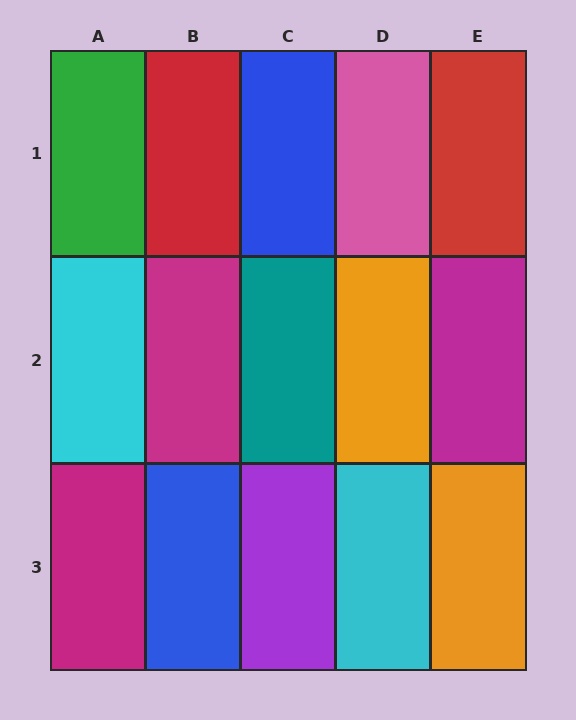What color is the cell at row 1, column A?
Green.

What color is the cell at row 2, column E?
Magenta.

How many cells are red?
2 cells are red.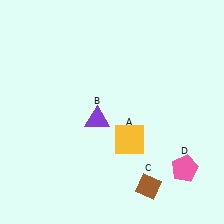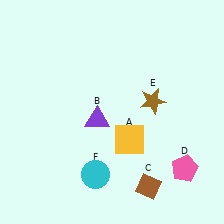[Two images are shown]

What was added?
A brown star (E), a cyan circle (F) were added in Image 2.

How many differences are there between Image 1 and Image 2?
There are 2 differences between the two images.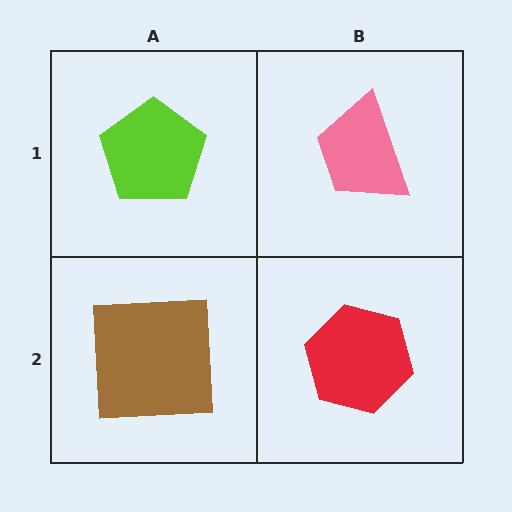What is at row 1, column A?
A lime pentagon.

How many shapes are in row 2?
2 shapes.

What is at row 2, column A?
A brown square.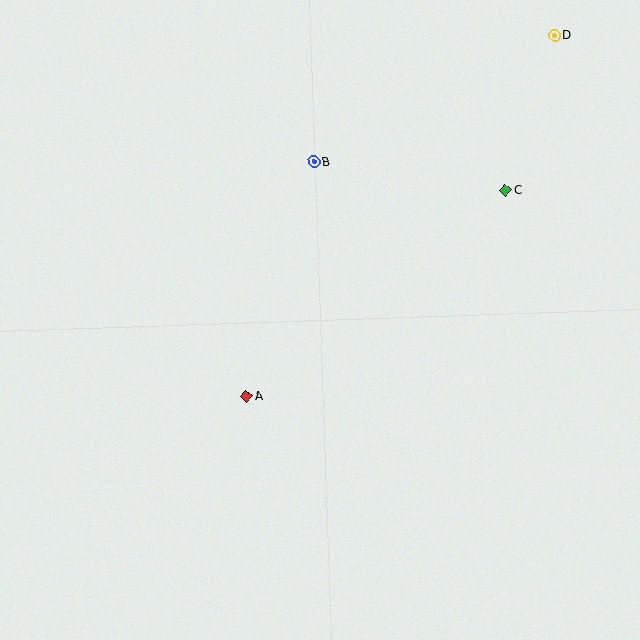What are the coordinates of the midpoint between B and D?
The midpoint between B and D is at (434, 99).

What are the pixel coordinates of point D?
Point D is at (554, 36).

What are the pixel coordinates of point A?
Point A is at (246, 396).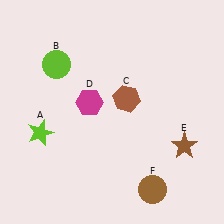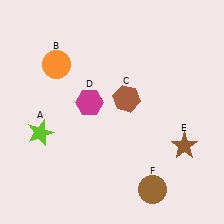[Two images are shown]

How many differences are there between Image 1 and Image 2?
There is 1 difference between the two images.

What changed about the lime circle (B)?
In Image 1, B is lime. In Image 2, it changed to orange.